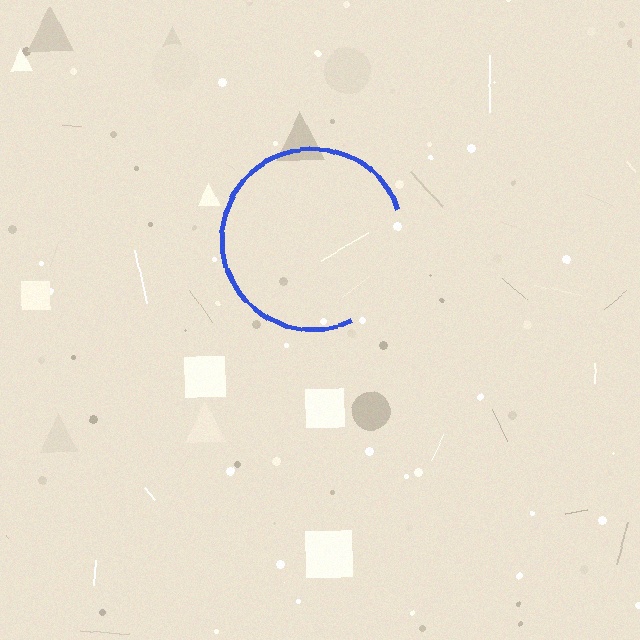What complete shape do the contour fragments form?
The contour fragments form a circle.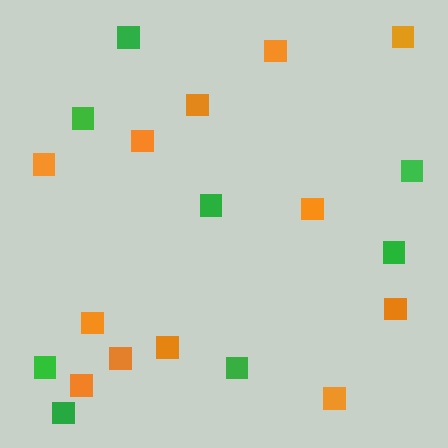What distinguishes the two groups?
There are 2 groups: one group of orange squares (12) and one group of green squares (8).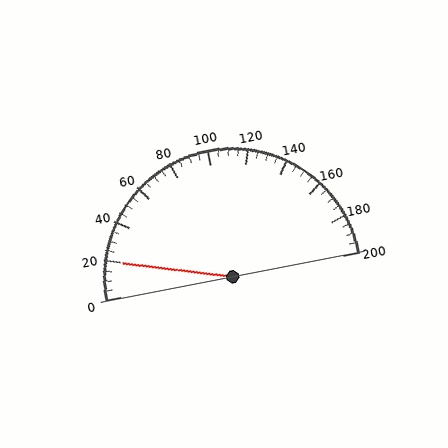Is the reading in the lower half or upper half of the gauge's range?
The reading is in the lower half of the range (0 to 200).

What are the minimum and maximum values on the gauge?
The gauge ranges from 0 to 200.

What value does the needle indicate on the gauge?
The needle indicates approximately 20.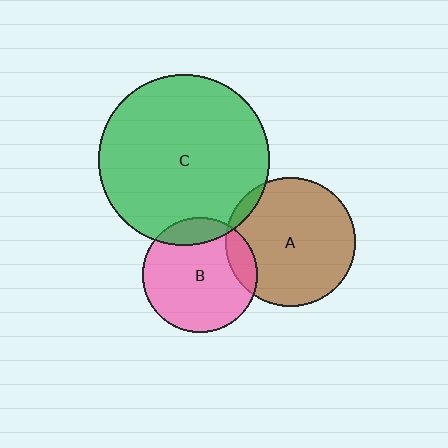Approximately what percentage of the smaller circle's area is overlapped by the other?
Approximately 15%.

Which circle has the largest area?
Circle C (green).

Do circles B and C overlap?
Yes.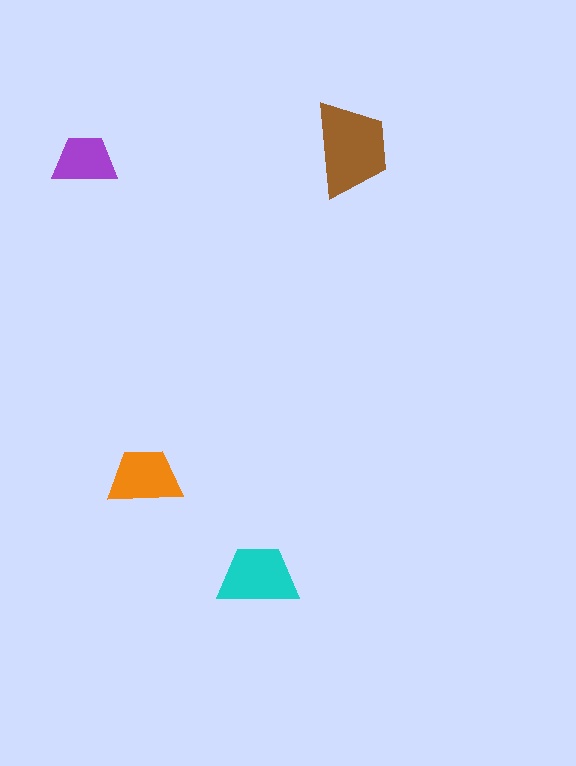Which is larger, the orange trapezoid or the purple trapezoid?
The orange one.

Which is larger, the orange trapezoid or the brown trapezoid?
The brown one.